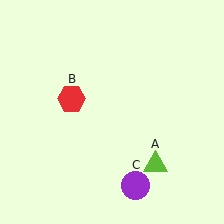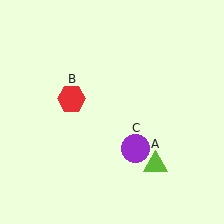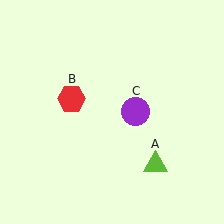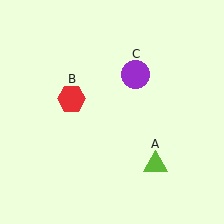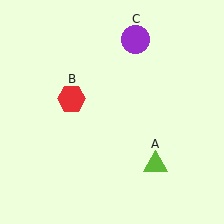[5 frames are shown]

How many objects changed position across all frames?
1 object changed position: purple circle (object C).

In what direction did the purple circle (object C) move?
The purple circle (object C) moved up.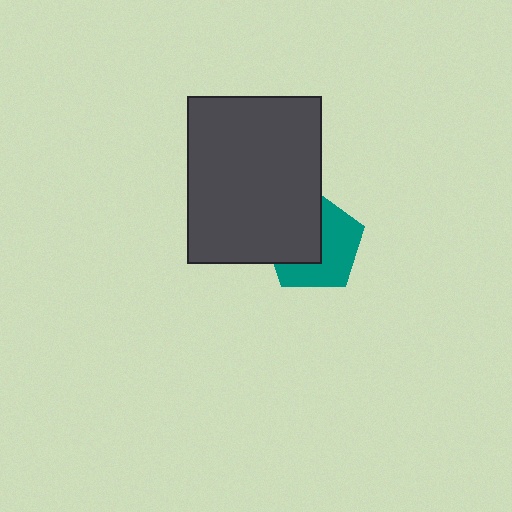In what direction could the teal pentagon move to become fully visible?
The teal pentagon could move toward the lower-right. That would shift it out from behind the dark gray rectangle entirely.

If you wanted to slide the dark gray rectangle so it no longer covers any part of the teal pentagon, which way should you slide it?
Slide it toward the upper-left — that is the most direct way to separate the two shapes.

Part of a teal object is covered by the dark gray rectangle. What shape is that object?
It is a pentagon.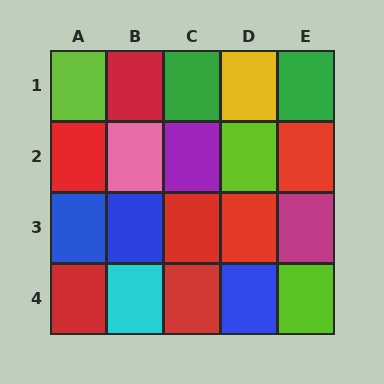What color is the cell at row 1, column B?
Red.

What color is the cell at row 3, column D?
Red.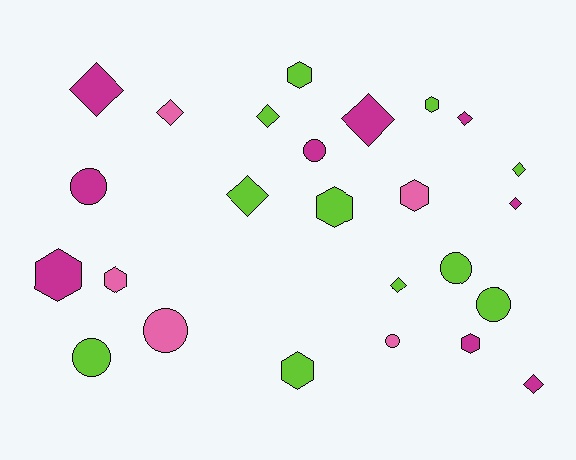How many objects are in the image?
There are 25 objects.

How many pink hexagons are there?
There are 2 pink hexagons.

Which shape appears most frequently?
Diamond, with 10 objects.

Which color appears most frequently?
Lime, with 11 objects.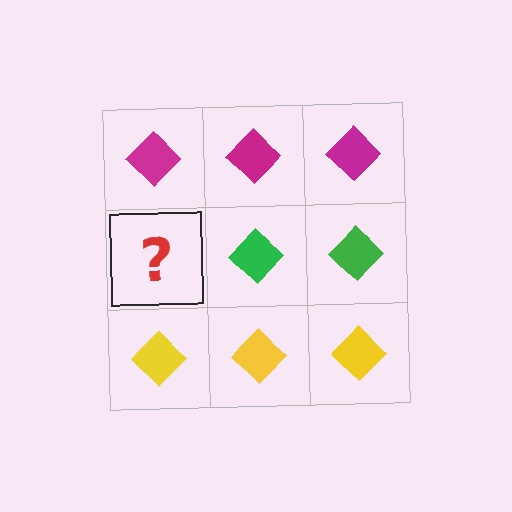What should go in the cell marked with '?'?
The missing cell should contain a green diamond.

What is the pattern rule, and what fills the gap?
The rule is that each row has a consistent color. The gap should be filled with a green diamond.